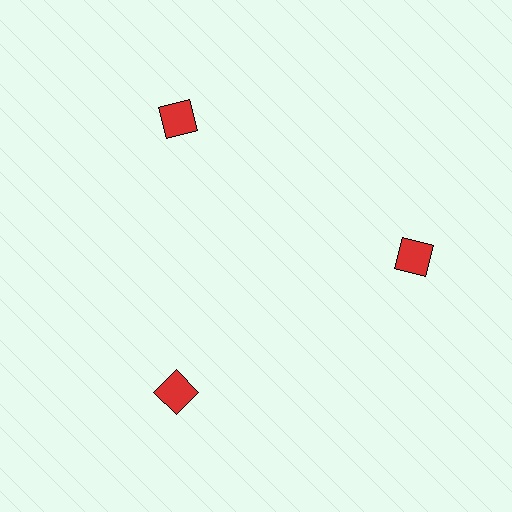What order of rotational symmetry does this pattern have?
This pattern has 3-fold rotational symmetry.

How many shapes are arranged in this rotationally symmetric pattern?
There are 3 shapes, arranged in 3 groups of 1.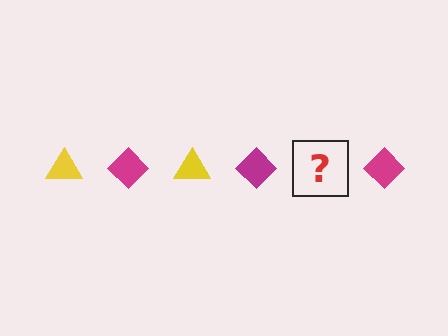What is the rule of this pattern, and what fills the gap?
The rule is that the pattern alternates between yellow triangle and magenta diamond. The gap should be filled with a yellow triangle.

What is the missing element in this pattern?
The missing element is a yellow triangle.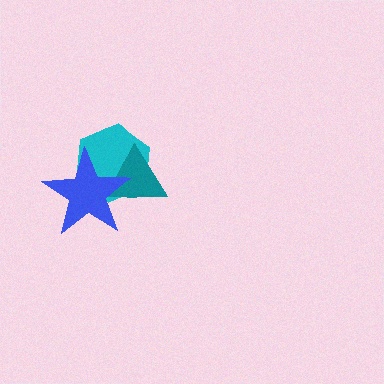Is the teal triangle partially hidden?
Yes, it is partially covered by another shape.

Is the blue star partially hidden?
No, no other shape covers it.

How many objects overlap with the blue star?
2 objects overlap with the blue star.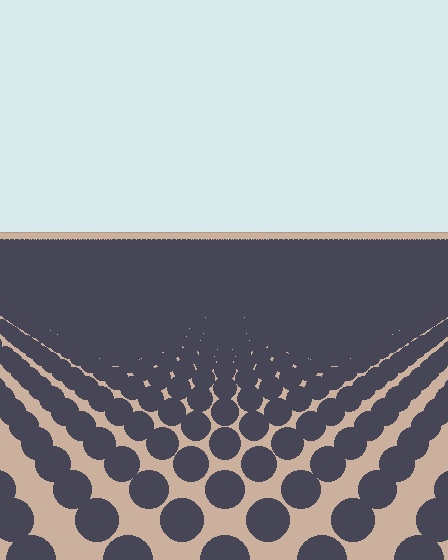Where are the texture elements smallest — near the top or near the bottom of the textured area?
Near the top.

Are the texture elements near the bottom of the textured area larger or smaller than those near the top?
Larger. Near the bottom, elements are closer to the viewer and appear at a bigger on-screen size.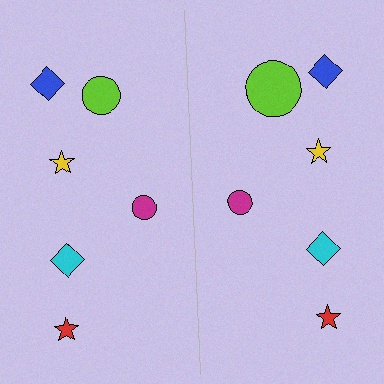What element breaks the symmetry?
The lime circle on the right side has a different size than its mirror counterpart.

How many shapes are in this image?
There are 12 shapes in this image.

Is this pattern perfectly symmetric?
No, the pattern is not perfectly symmetric. The lime circle on the right side has a different size than its mirror counterpart.